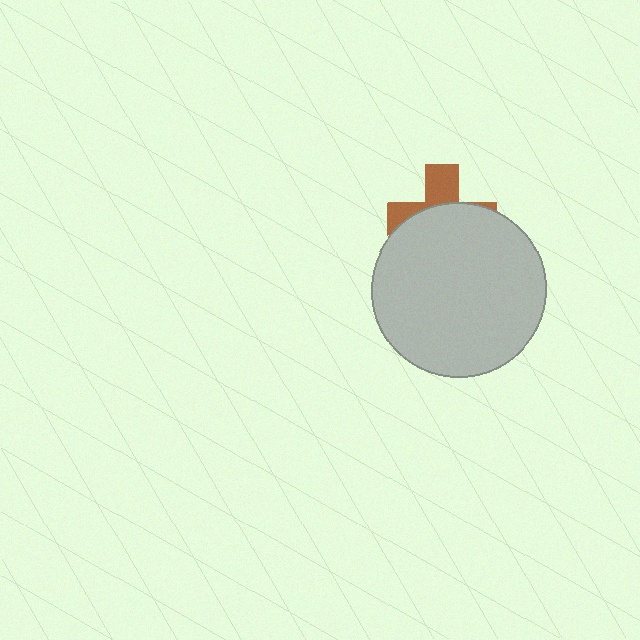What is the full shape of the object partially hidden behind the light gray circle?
The partially hidden object is a brown cross.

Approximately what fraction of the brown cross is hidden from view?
Roughly 65% of the brown cross is hidden behind the light gray circle.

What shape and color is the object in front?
The object in front is a light gray circle.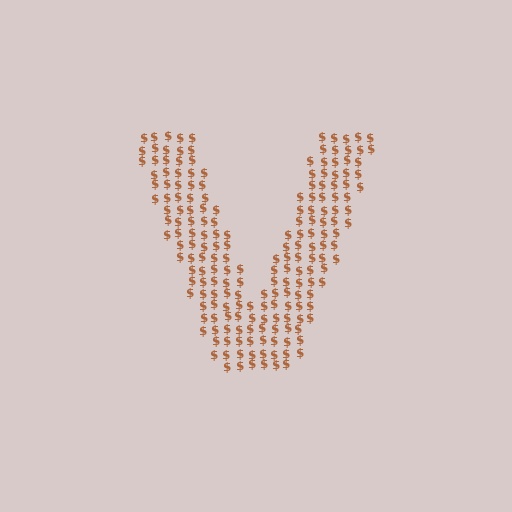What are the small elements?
The small elements are dollar signs.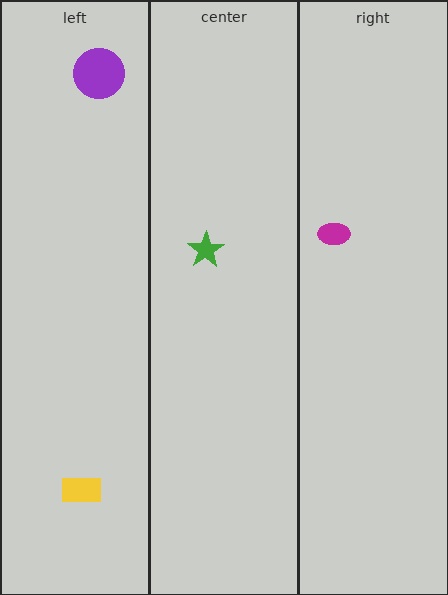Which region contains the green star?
The center region.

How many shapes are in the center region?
1.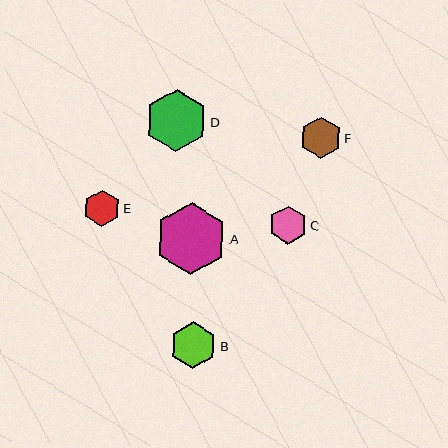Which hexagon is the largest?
Hexagon A is the largest with a size of approximately 72 pixels.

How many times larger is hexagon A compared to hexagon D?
Hexagon A is approximately 1.2 times the size of hexagon D.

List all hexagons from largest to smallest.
From largest to smallest: A, D, B, F, C, E.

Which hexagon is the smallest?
Hexagon E is the smallest with a size of approximately 36 pixels.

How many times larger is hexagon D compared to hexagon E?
Hexagon D is approximately 1.7 times the size of hexagon E.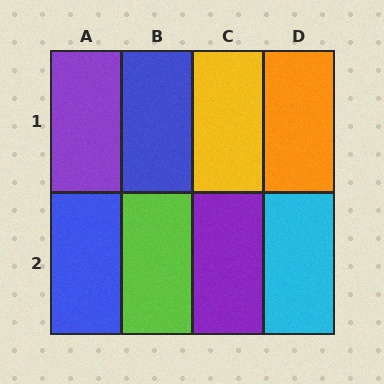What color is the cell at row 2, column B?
Lime.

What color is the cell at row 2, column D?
Cyan.